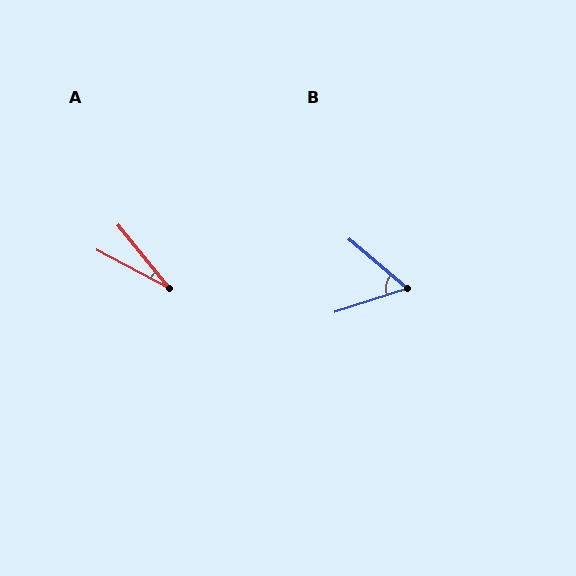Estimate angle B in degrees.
Approximately 58 degrees.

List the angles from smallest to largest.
A (23°), B (58°).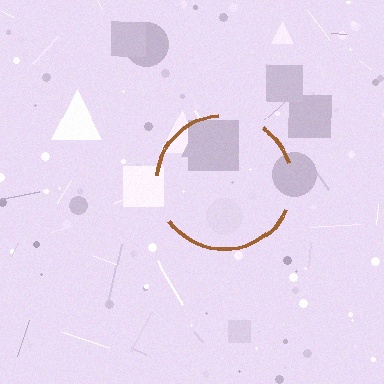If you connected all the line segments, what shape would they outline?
They would outline a circle.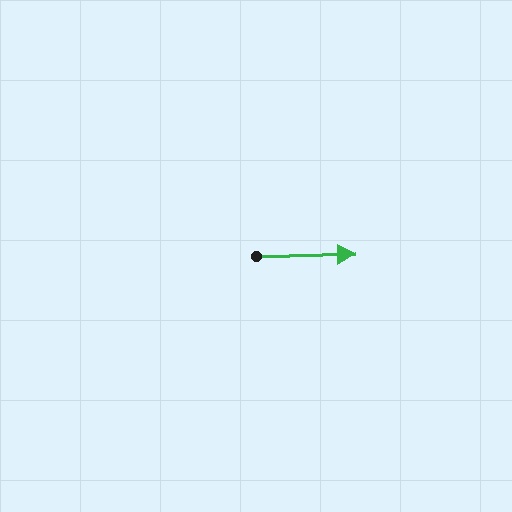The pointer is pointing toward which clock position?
Roughly 3 o'clock.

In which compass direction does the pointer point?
East.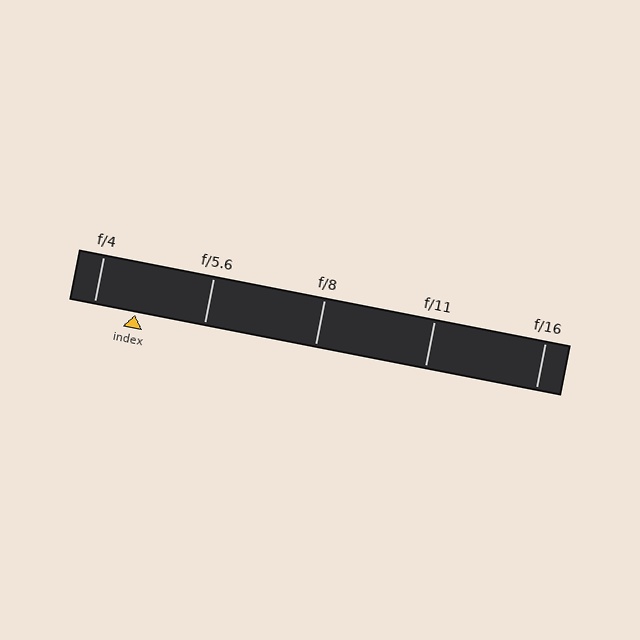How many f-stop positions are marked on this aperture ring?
There are 5 f-stop positions marked.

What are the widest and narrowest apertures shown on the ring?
The widest aperture shown is f/4 and the narrowest is f/16.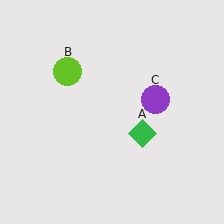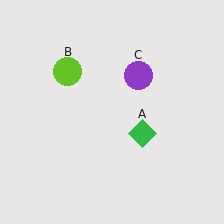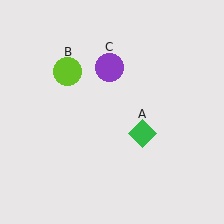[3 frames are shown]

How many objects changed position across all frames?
1 object changed position: purple circle (object C).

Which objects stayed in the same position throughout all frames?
Green diamond (object A) and lime circle (object B) remained stationary.